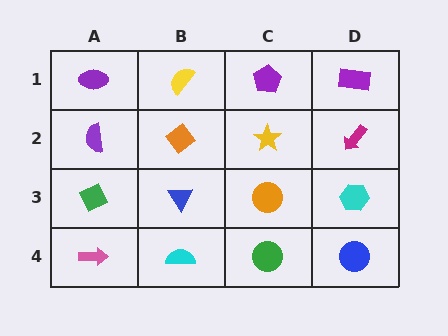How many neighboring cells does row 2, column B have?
4.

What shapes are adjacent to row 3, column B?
An orange diamond (row 2, column B), a cyan semicircle (row 4, column B), a green diamond (row 3, column A), an orange circle (row 3, column C).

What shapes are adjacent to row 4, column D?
A cyan hexagon (row 3, column D), a green circle (row 4, column C).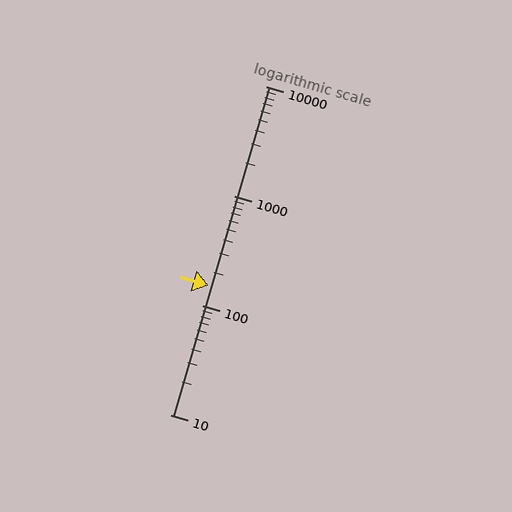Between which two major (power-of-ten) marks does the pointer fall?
The pointer is between 100 and 1000.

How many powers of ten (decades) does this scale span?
The scale spans 3 decades, from 10 to 10000.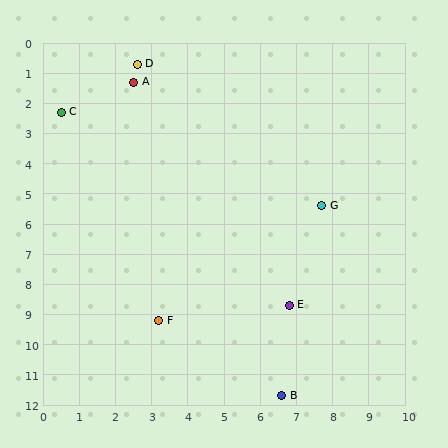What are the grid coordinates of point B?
Point B is at approximately (6.6, 11.7).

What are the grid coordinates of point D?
Point D is at approximately (2.6, 0.7).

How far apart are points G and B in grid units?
Points G and B are about 6.4 grid units apart.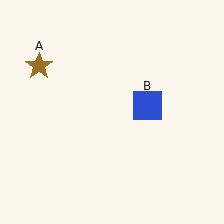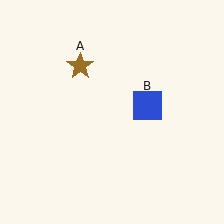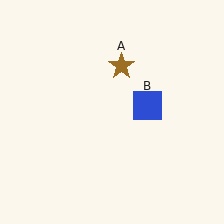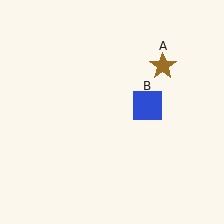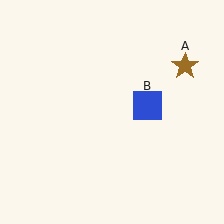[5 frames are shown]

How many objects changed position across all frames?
1 object changed position: brown star (object A).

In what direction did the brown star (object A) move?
The brown star (object A) moved right.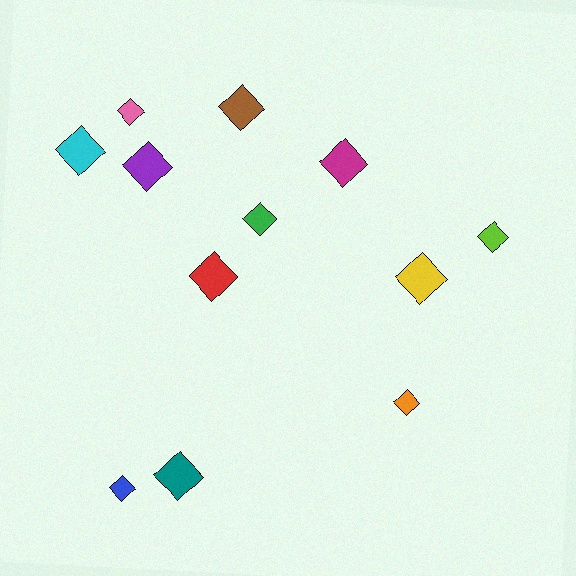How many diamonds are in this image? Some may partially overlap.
There are 12 diamonds.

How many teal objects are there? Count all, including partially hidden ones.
There is 1 teal object.